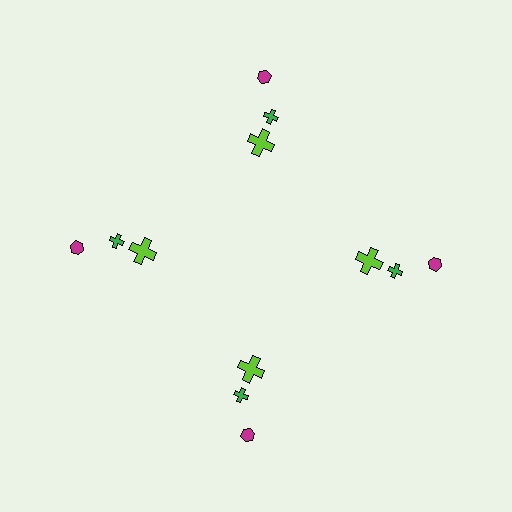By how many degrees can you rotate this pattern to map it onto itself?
The pattern maps onto itself every 90 degrees of rotation.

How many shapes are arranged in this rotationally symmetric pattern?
There are 12 shapes, arranged in 4 groups of 3.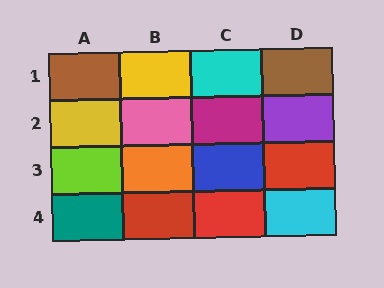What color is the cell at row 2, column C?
Magenta.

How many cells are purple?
1 cell is purple.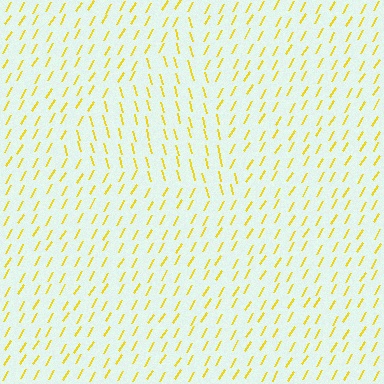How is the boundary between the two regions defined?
The boundary is defined purely by a change in line orientation (approximately 45 degrees difference). All lines are the same color and thickness.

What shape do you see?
I see a triangle.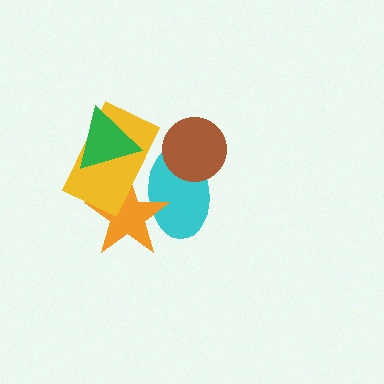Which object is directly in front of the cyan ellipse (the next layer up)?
The orange star is directly in front of the cyan ellipse.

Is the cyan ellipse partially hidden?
Yes, it is partially covered by another shape.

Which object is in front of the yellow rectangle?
The green triangle is in front of the yellow rectangle.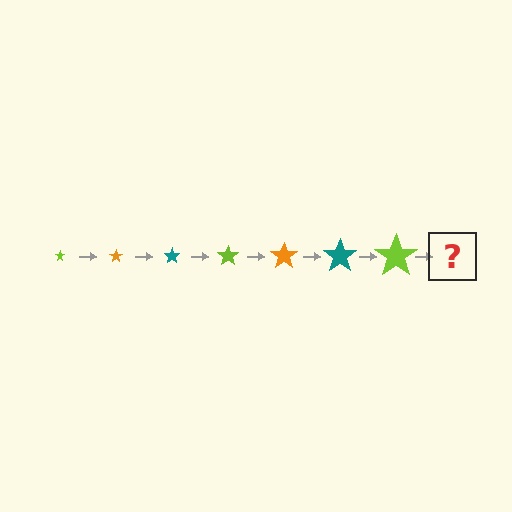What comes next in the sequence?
The next element should be an orange star, larger than the previous one.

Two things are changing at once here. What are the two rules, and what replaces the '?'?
The two rules are that the star grows larger each step and the color cycles through lime, orange, and teal. The '?' should be an orange star, larger than the previous one.